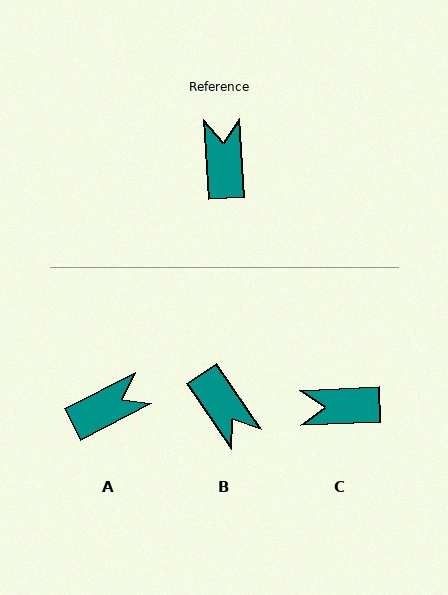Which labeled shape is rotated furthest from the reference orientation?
B, about 149 degrees away.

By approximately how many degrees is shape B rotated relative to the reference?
Approximately 149 degrees clockwise.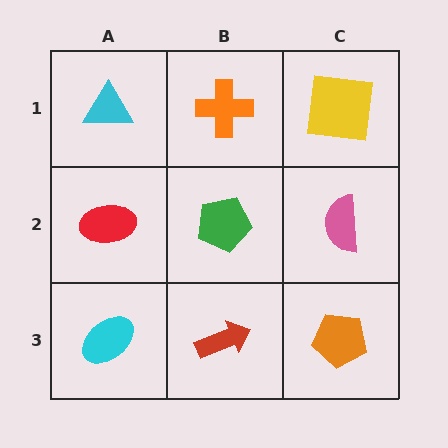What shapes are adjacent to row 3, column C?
A pink semicircle (row 2, column C), a red arrow (row 3, column B).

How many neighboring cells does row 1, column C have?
2.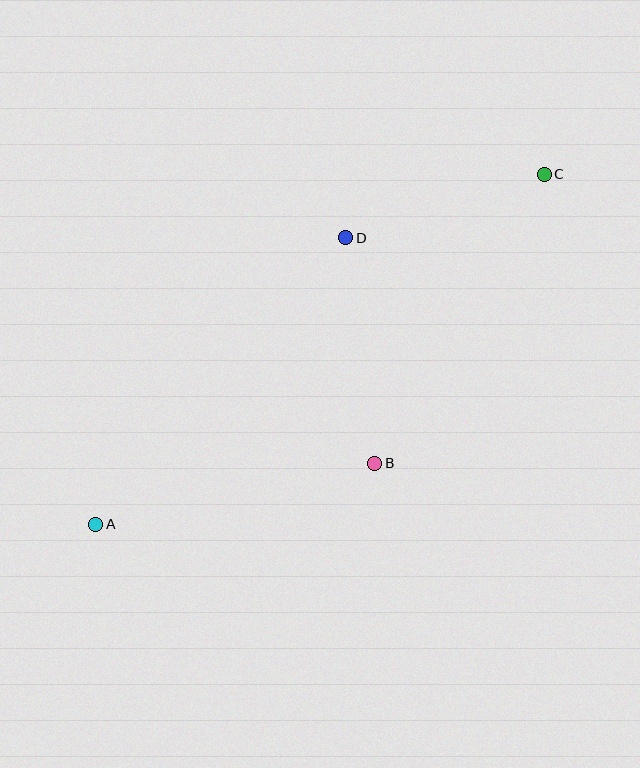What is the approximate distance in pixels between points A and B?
The distance between A and B is approximately 286 pixels.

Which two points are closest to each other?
Points C and D are closest to each other.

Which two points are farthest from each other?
Points A and C are farthest from each other.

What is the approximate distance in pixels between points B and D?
The distance between B and D is approximately 227 pixels.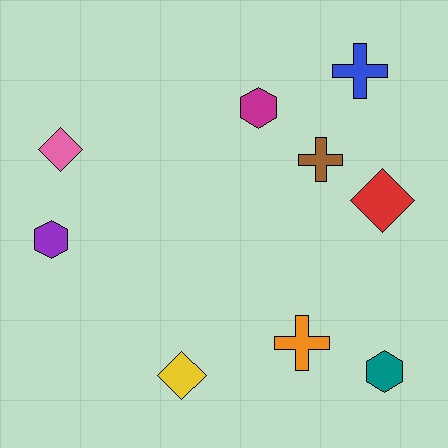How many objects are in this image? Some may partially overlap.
There are 9 objects.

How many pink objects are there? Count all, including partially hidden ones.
There is 1 pink object.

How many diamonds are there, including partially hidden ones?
There are 3 diamonds.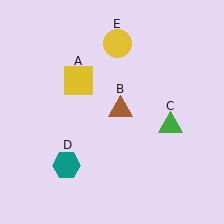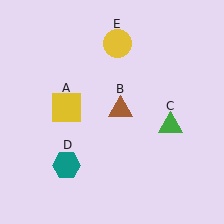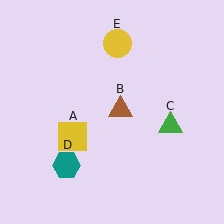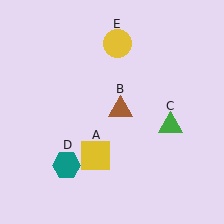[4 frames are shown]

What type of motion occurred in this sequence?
The yellow square (object A) rotated counterclockwise around the center of the scene.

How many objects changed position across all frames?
1 object changed position: yellow square (object A).